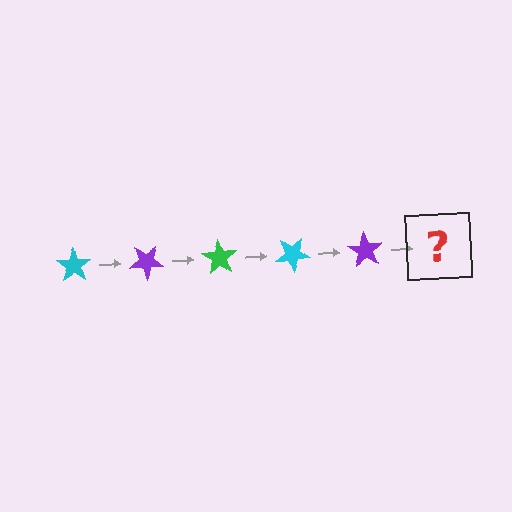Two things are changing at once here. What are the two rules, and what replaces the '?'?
The two rules are that it rotates 35 degrees each step and the color cycles through cyan, purple, and green. The '?' should be a green star, rotated 175 degrees from the start.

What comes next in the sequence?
The next element should be a green star, rotated 175 degrees from the start.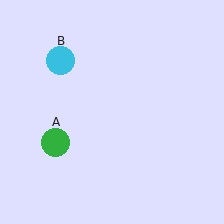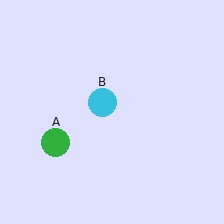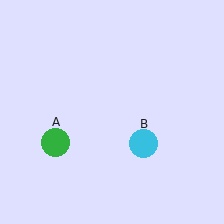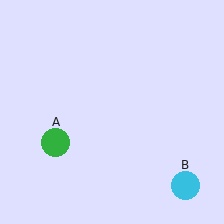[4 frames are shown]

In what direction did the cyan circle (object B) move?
The cyan circle (object B) moved down and to the right.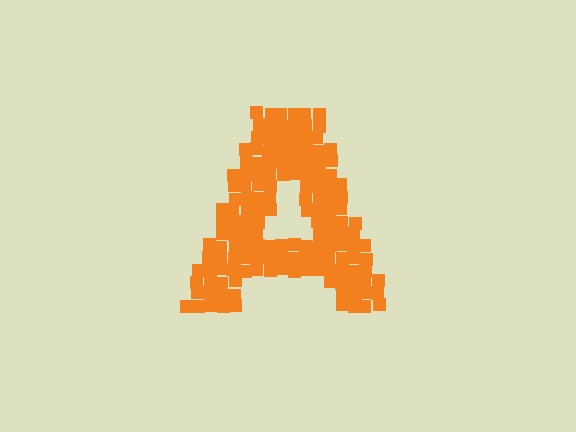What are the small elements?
The small elements are squares.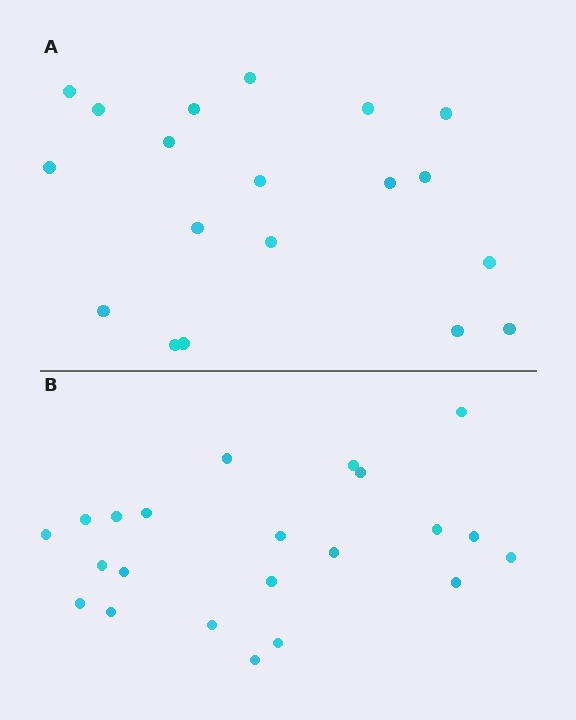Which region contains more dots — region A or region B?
Region B (the bottom region) has more dots.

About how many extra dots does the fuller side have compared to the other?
Region B has just a few more — roughly 2 or 3 more dots than region A.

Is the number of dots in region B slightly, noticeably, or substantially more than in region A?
Region B has only slightly more — the two regions are fairly close. The ratio is roughly 1.2 to 1.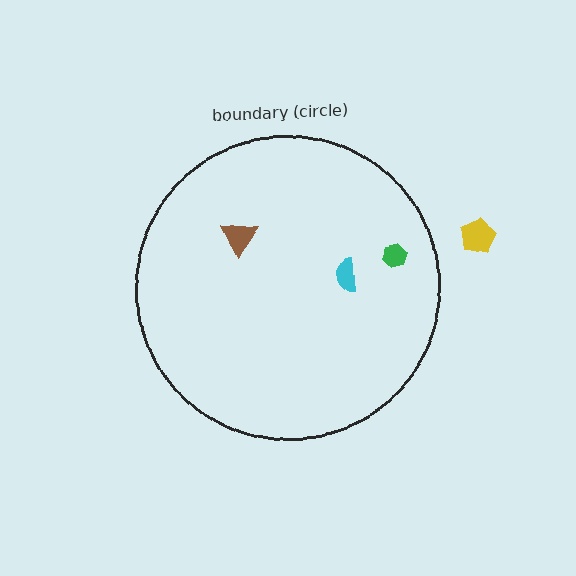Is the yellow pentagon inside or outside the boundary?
Outside.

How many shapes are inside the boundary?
3 inside, 1 outside.